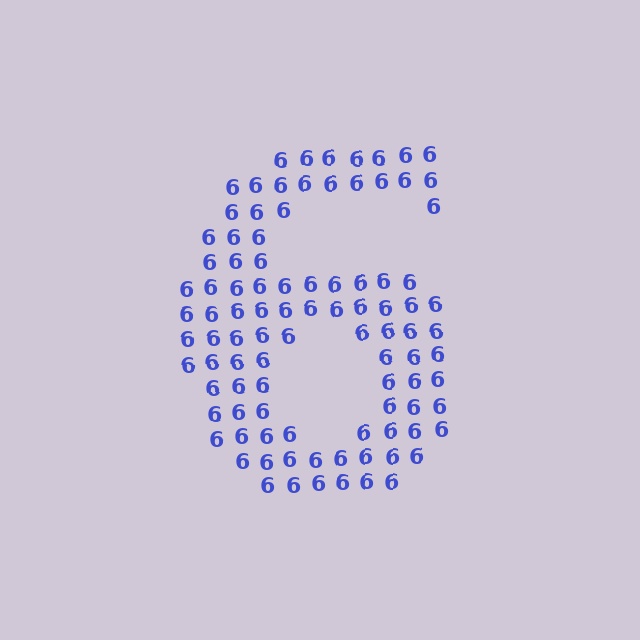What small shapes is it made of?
It is made of small digit 6's.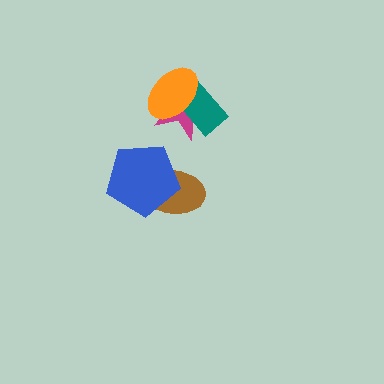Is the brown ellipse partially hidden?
Yes, it is partially covered by another shape.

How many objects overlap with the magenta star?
2 objects overlap with the magenta star.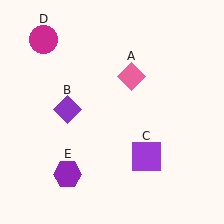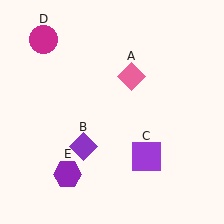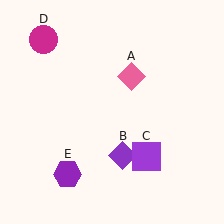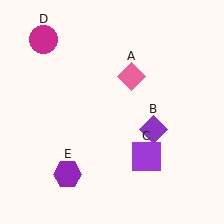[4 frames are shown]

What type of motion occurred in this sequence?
The purple diamond (object B) rotated counterclockwise around the center of the scene.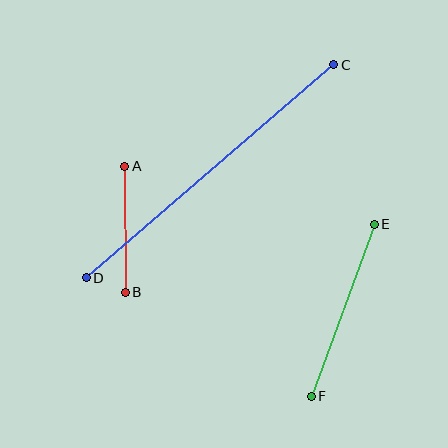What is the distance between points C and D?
The distance is approximately 327 pixels.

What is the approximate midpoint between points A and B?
The midpoint is at approximately (125, 229) pixels.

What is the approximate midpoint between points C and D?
The midpoint is at approximately (210, 171) pixels.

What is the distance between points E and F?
The distance is approximately 183 pixels.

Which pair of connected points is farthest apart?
Points C and D are farthest apart.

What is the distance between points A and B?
The distance is approximately 126 pixels.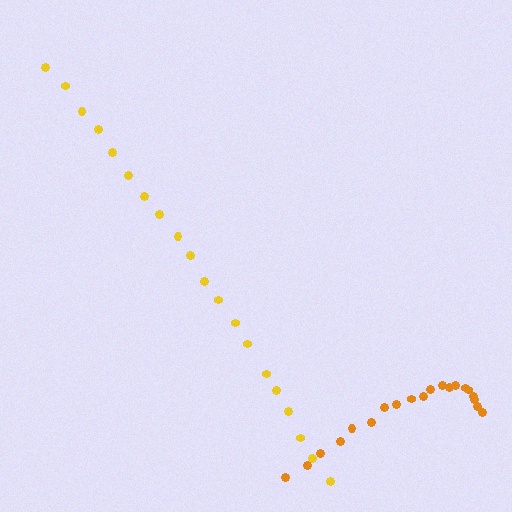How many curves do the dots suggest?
There are 2 distinct paths.